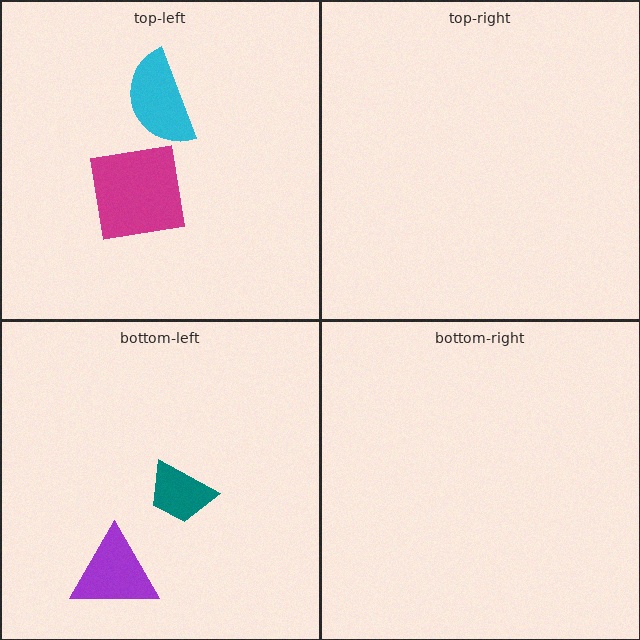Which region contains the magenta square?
The top-left region.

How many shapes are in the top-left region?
2.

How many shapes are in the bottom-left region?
2.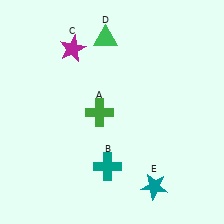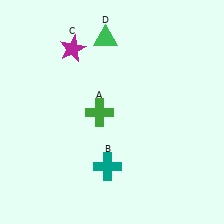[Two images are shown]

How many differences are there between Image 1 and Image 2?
There is 1 difference between the two images.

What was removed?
The teal star (E) was removed in Image 2.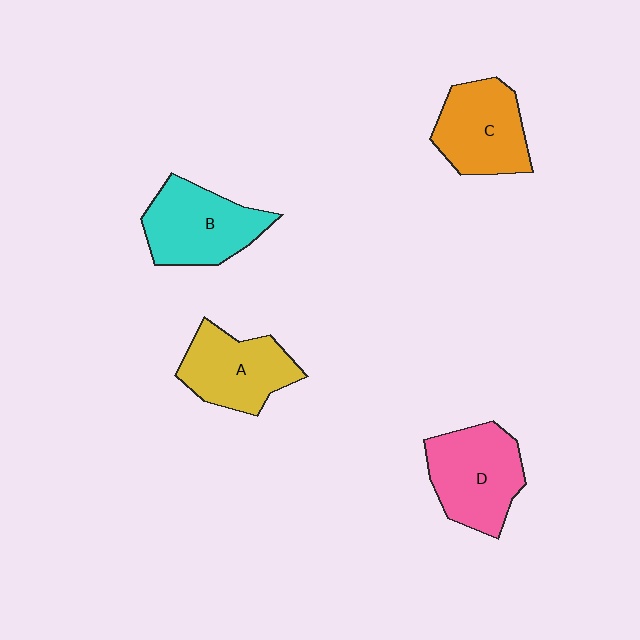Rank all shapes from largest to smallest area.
From largest to smallest: D (pink), B (cyan), C (orange), A (yellow).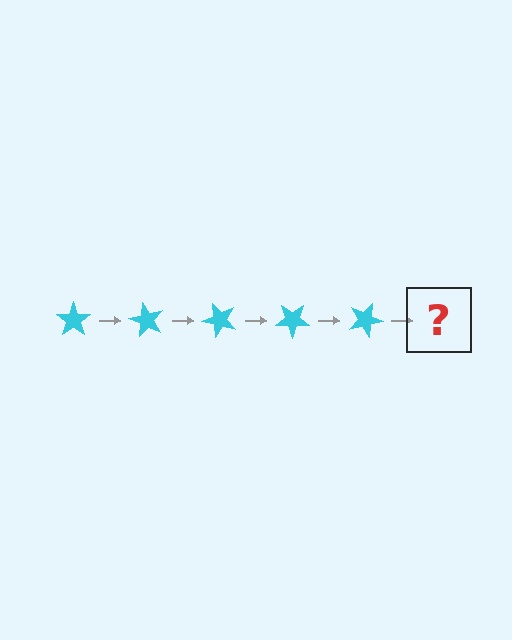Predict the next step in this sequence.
The next step is a cyan star rotated 300 degrees.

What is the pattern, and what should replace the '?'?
The pattern is that the star rotates 60 degrees each step. The '?' should be a cyan star rotated 300 degrees.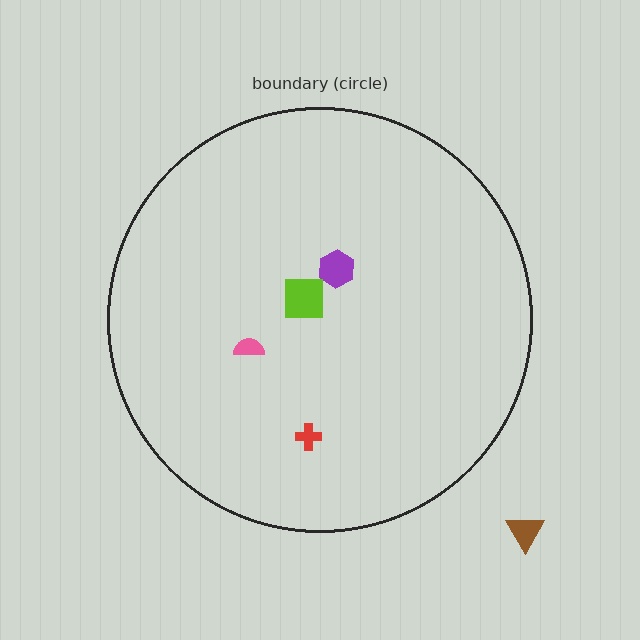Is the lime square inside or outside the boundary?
Inside.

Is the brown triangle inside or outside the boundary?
Outside.